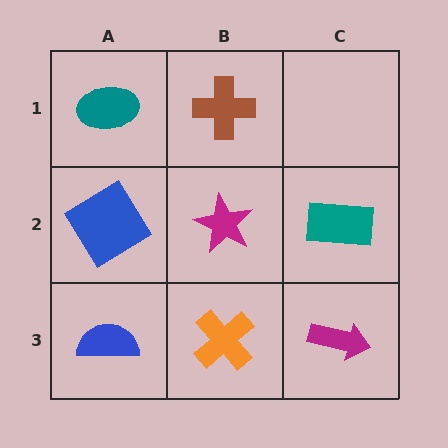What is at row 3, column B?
An orange cross.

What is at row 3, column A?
A blue semicircle.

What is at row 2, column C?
A teal rectangle.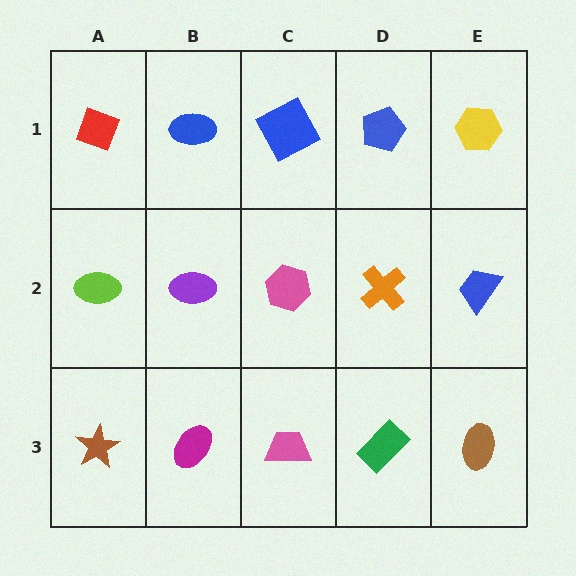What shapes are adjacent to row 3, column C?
A pink hexagon (row 2, column C), a magenta ellipse (row 3, column B), a green rectangle (row 3, column D).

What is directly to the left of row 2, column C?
A purple ellipse.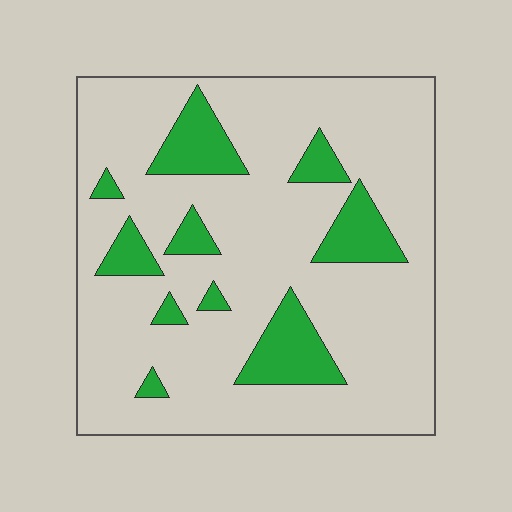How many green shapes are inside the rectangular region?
10.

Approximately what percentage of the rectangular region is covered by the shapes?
Approximately 20%.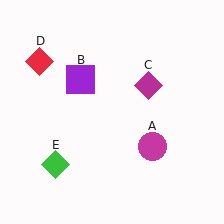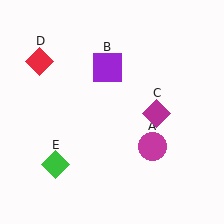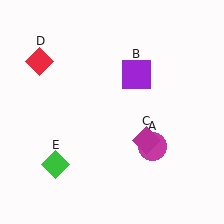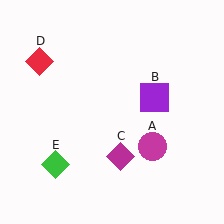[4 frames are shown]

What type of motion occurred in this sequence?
The purple square (object B), magenta diamond (object C) rotated clockwise around the center of the scene.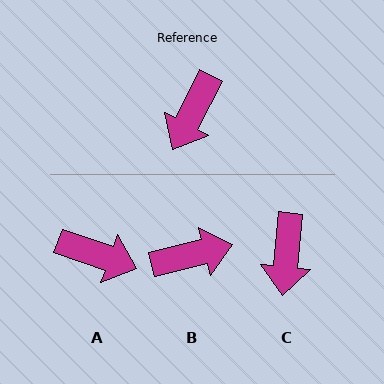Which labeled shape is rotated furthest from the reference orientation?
B, about 131 degrees away.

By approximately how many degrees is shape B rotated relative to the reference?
Approximately 131 degrees counter-clockwise.